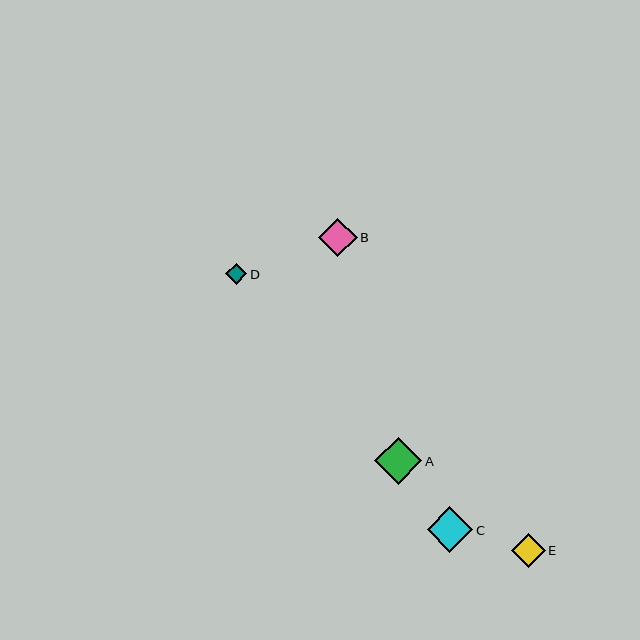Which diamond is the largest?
Diamond A is the largest with a size of approximately 47 pixels.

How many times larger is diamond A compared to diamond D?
Diamond A is approximately 2.2 times the size of diamond D.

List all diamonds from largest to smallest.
From largest to smallest: A, C, B, E, D.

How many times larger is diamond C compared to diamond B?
Diamond C is approximately 1.2 times the size of diamond B.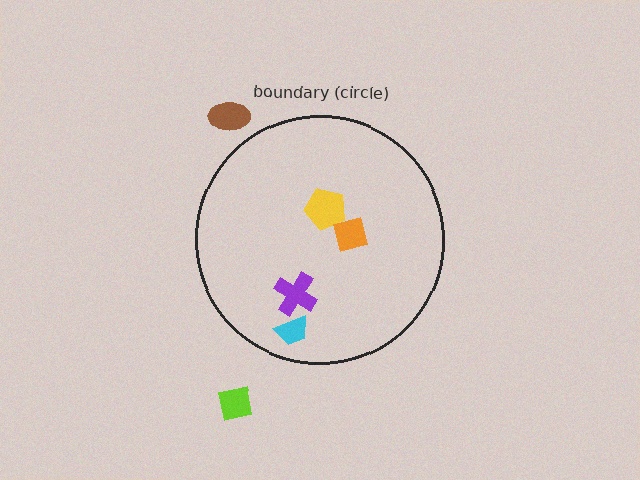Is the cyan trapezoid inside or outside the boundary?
Inside.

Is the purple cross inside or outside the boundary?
Inside.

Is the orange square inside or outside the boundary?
Inside.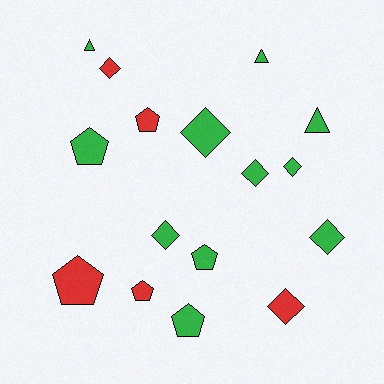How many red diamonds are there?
There are 2 red diamonds.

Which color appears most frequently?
Green, with 11 objects.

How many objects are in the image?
There are 16 objects.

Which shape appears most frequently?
Diamond, with 7 objects.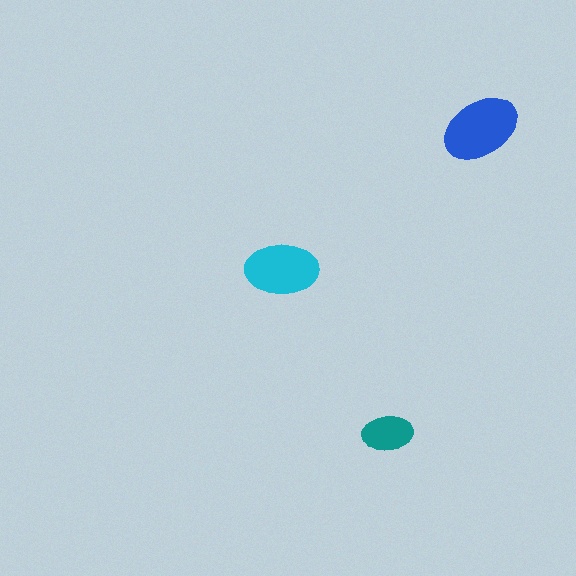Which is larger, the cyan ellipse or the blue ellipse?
The blue one.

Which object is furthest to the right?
The blue ellipse is rightmost.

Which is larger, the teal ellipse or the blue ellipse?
The blue one.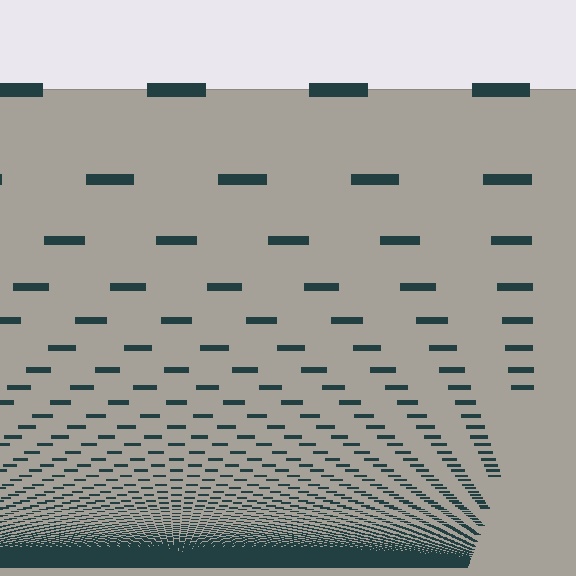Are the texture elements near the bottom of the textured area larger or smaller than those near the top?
Smaller. The gradient is inverted — elements near the bottom are smaller and denser.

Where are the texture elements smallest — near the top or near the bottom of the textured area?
Near the bottom.